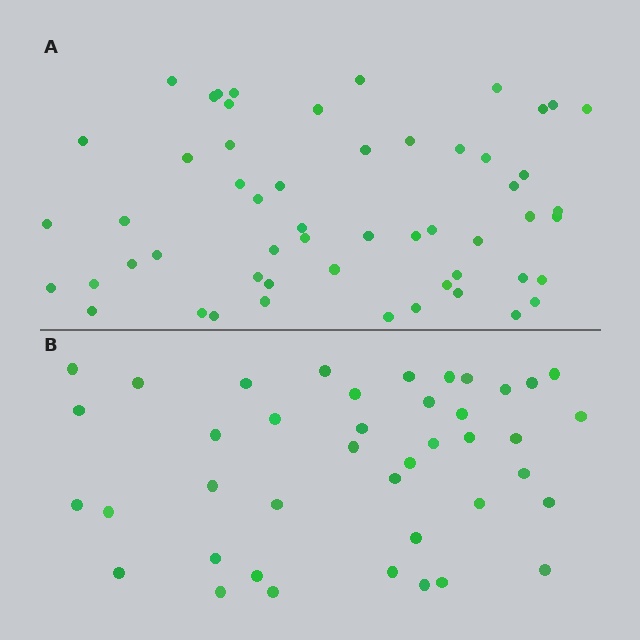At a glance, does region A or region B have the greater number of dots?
Region A (the top region) has more dots.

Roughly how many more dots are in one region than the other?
Region A has approximately 15 more dots than region B.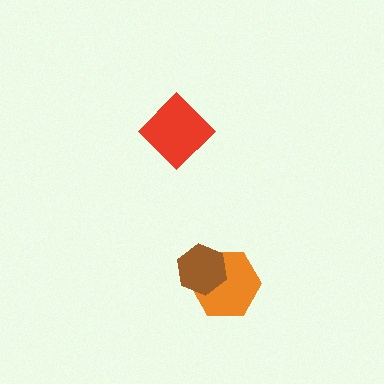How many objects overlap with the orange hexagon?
1 object overlaps with the orange hexagon.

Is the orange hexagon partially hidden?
Yes, it is partially covered by another shape.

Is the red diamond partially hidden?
No, no other shape covers it.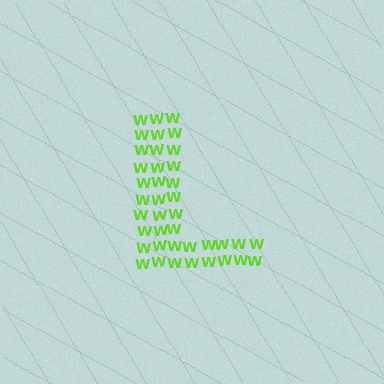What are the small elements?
The small elements are letter W's.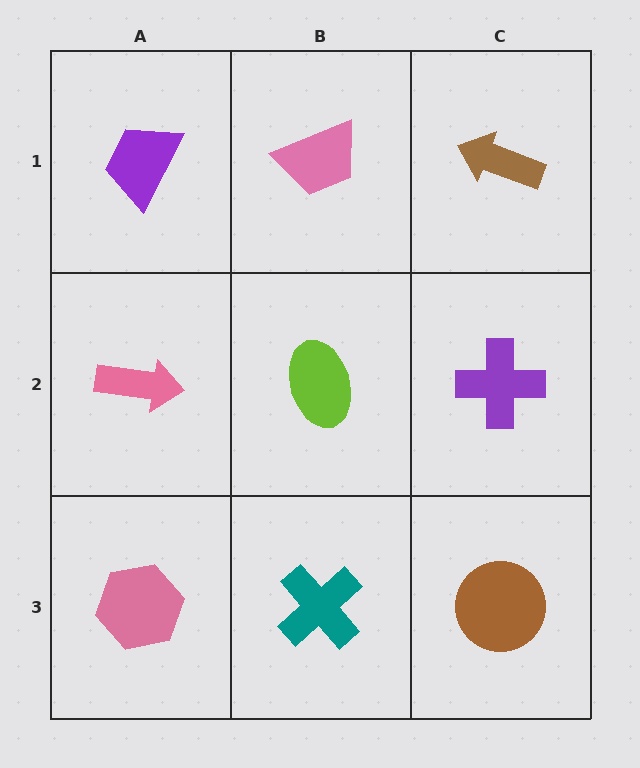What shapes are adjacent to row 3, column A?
A pink arrow (row 2, column A), a teal cross (row 3, column B).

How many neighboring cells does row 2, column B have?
4.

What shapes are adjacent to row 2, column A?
A purple trapezoid (row 1, column A), a pink hexagon (row 3, column A), a lime ellipse (row 2, column B).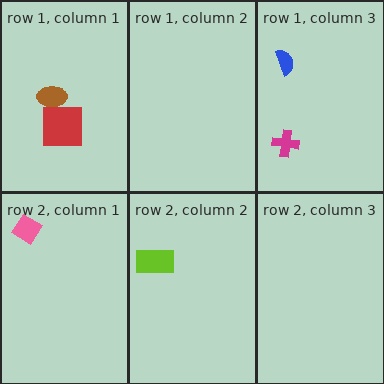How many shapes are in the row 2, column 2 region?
1.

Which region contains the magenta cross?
The row 1, column 3 region.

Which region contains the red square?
The row 1, column 1 region.